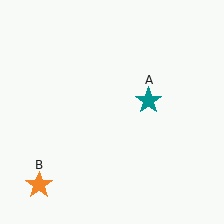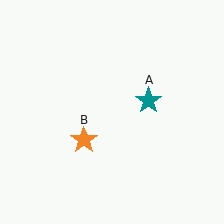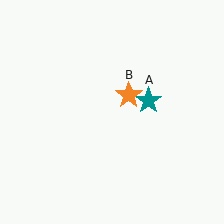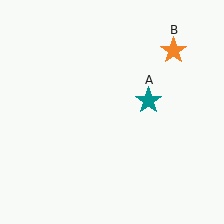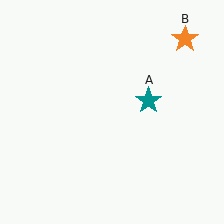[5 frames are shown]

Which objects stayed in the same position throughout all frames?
Teal star (object A) remained stationary.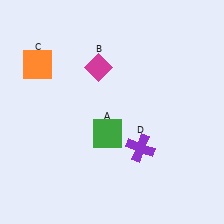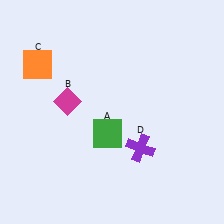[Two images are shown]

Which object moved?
The magenta diamond (B) moved down.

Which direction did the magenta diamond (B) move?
The magenta diamond (B) moved down.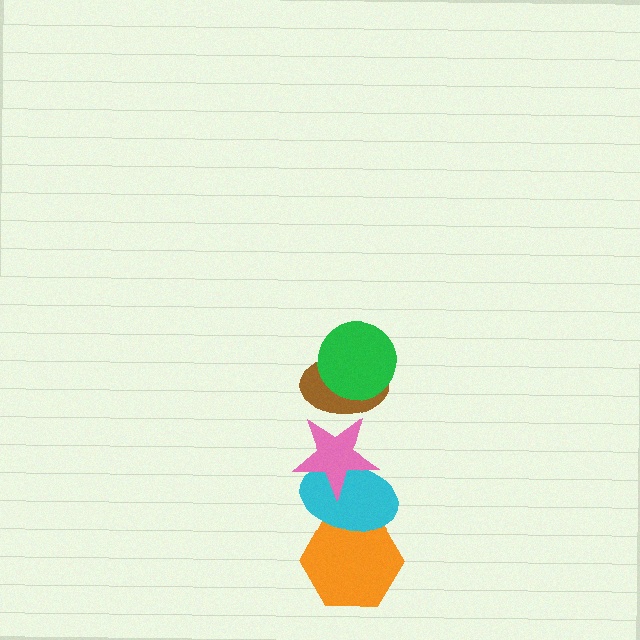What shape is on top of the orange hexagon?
The cyan ellipse is on top of the orange hexagon.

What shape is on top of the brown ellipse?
The green circle is on top of the brown ellipse.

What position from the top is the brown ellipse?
The brown ellipse is 2nd from the top.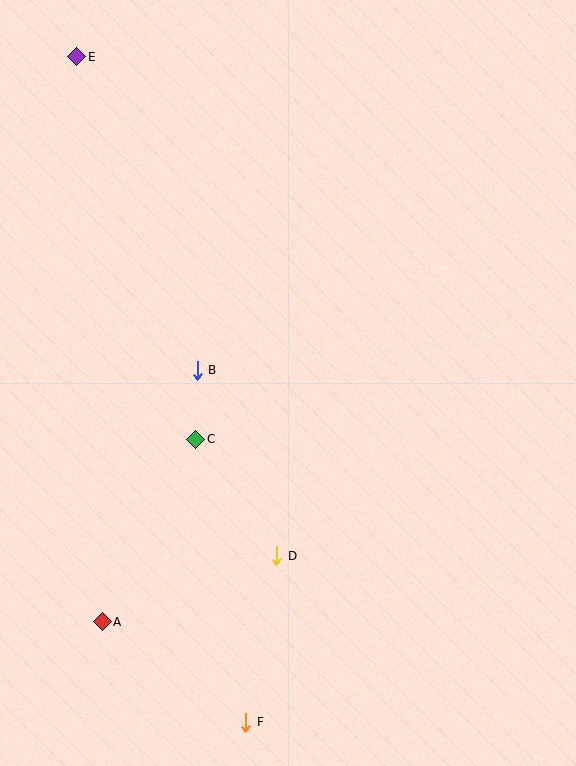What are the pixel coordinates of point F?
Point F is at (246, 722).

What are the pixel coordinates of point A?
Point A is at (102, 622).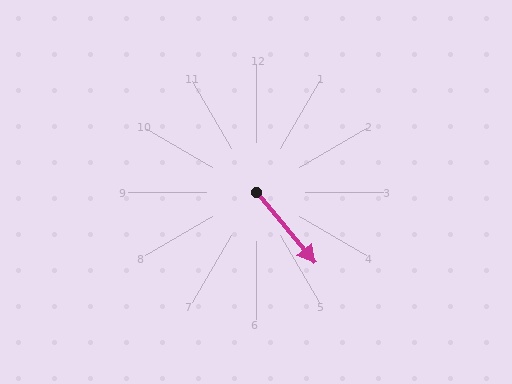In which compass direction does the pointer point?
Southeast.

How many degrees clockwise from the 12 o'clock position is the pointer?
Approximately 140 degrees.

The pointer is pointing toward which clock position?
Roughly 5 o'clock.